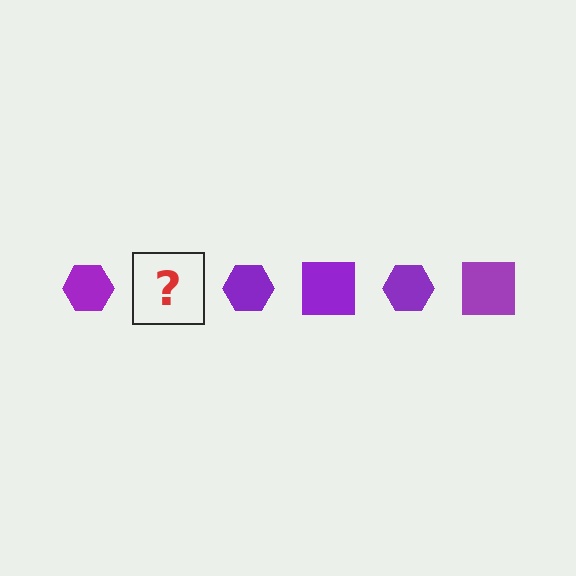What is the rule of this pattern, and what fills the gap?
The rule is that the pattern cycles through hexagon, square shapes in purple. The gap should be filled with a purple square.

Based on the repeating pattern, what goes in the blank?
The blank should be a purple square.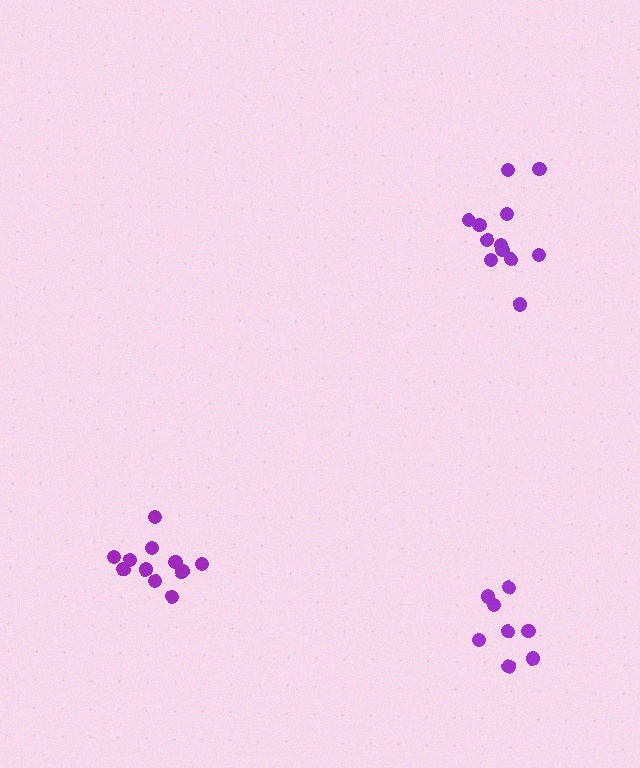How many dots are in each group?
Group 1: 8 dots, Group 2: 12 dots, Group 3: 11 dots (31 total).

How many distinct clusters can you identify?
There are 3 distinct clusters.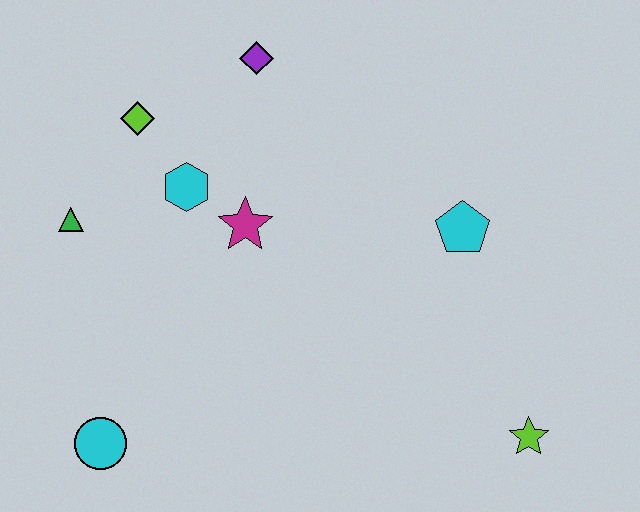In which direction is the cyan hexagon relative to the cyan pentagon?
The cyan hexagon is to the left of the cyan pentagon.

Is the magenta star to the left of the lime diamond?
No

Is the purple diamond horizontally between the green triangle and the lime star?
Yes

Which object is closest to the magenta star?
The cyan hexagon is closest to the magenta star.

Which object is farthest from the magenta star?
The lime star is farthest from the magenta star.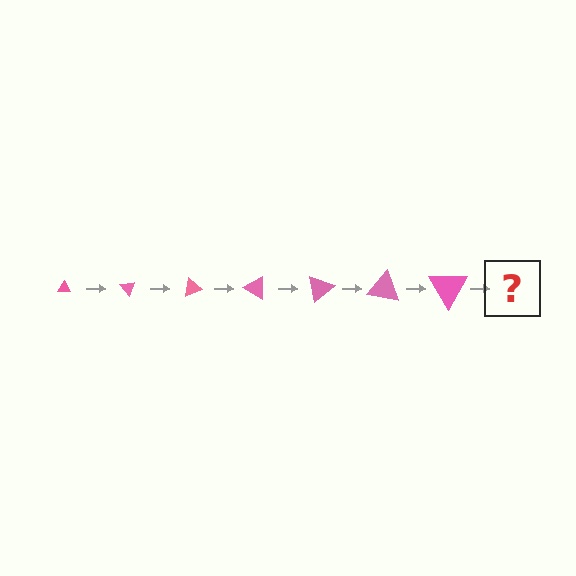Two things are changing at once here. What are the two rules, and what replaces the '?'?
The two rules are that the triangle grows larger each step and it rotates 50 degrees each step. The '?' should be a triangle, larger than the previous one and rotated 350 degrees from the start.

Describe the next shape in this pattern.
It should be a triangle, larger than the previous one and rotated 350 degrees from the start.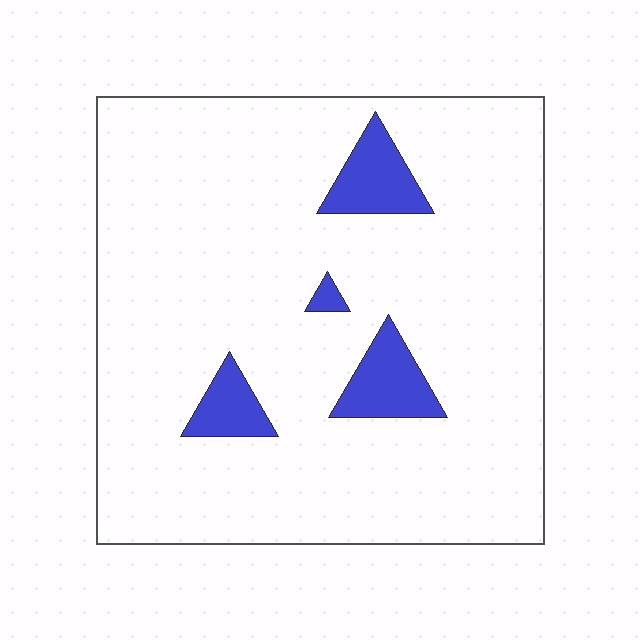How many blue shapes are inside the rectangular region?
4.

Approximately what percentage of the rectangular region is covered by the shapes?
Approximately 10%.